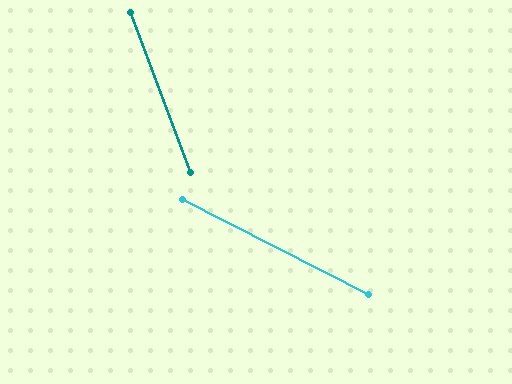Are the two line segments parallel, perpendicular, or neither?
Neither parallel nor perpendicular — they differ by about 42°.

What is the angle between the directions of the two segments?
Approximately 42 degrees.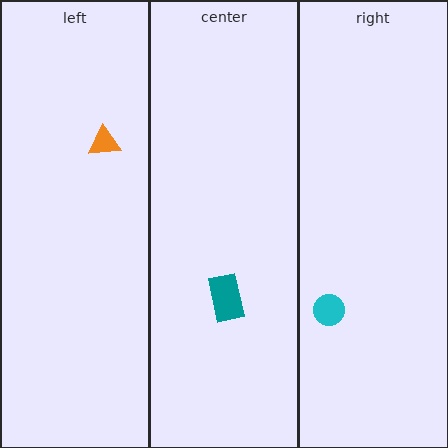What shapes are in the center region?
The teal rectangle.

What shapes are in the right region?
The cyan circle.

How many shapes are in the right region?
1.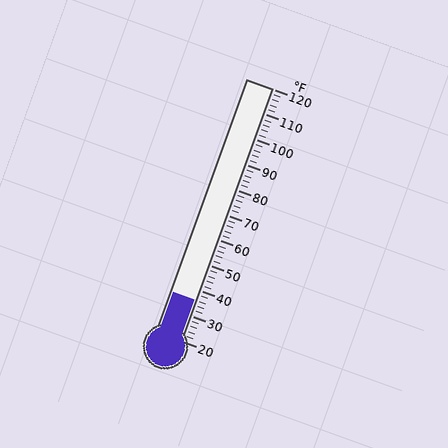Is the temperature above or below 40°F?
The temperature is below 40°F.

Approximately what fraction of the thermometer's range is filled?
The thermometer is filled to approximately 15% of its range.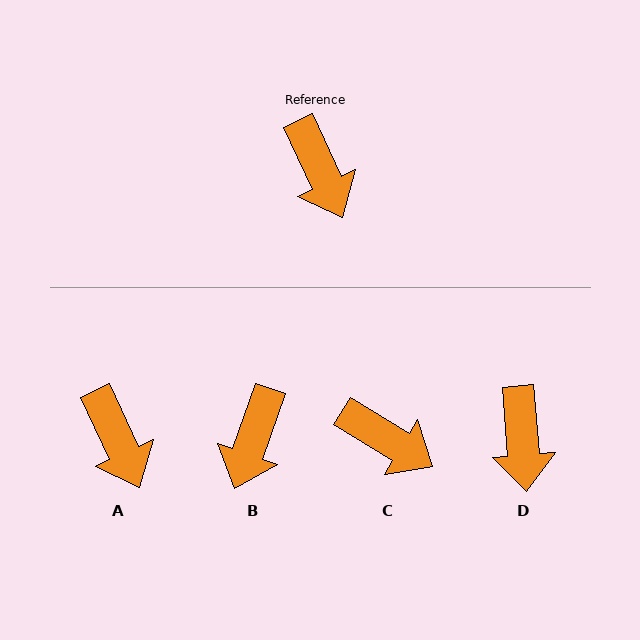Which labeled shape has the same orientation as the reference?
A.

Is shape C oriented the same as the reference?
No, it is off by about 34 degrees.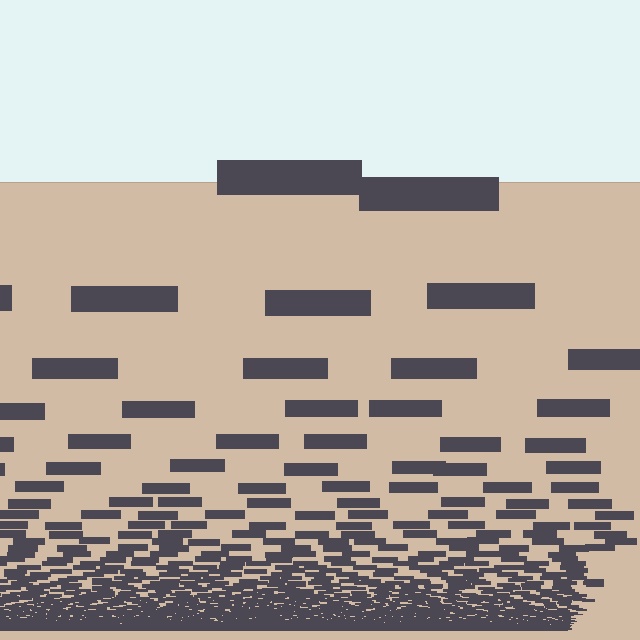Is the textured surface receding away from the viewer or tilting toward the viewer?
The surface appears to tilt toward the viewer. Texture elements get larger and sparser toward the top.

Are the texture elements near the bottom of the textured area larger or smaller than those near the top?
Smaller. The gradient is inverted — elements near the bottom are smaller and denser.